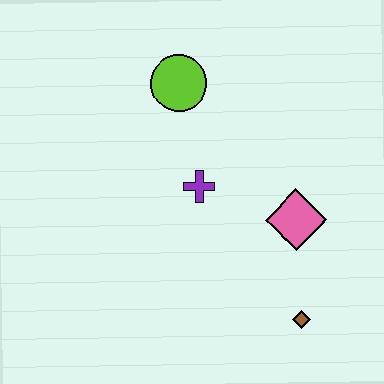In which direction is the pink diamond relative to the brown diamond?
The pink diamond is above the brown diamond.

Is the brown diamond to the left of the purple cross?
No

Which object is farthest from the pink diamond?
The lime circle is farthest from the pink diamond.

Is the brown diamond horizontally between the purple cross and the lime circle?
No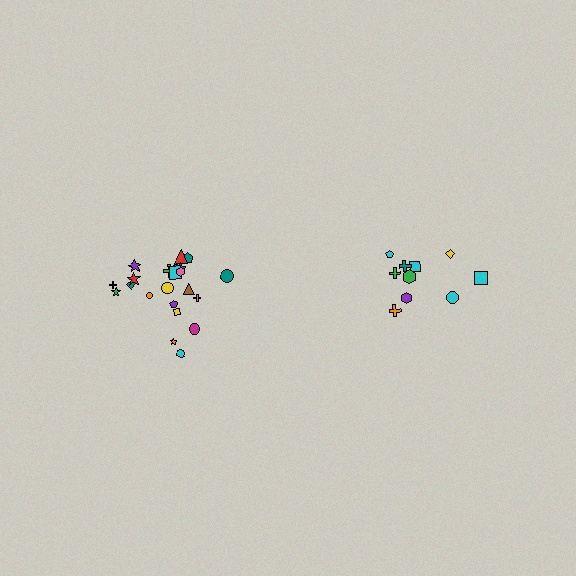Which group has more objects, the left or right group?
The left group.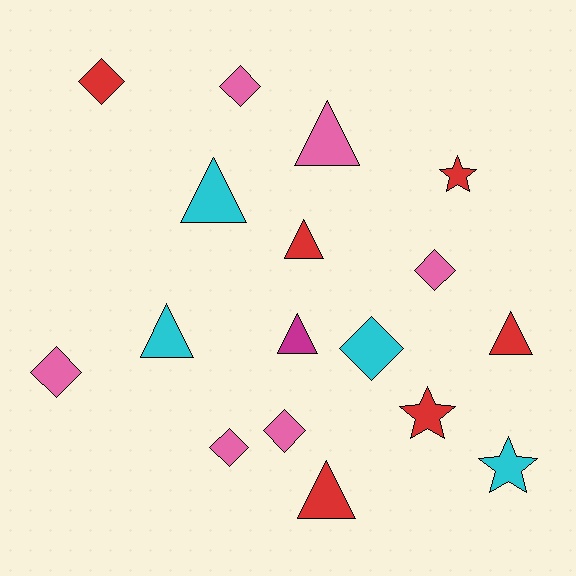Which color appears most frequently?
Red, with 6 objects.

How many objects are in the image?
There are 17 objects.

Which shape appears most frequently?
Diamond, with 7 objects.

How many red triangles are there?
There are 3 red triangles.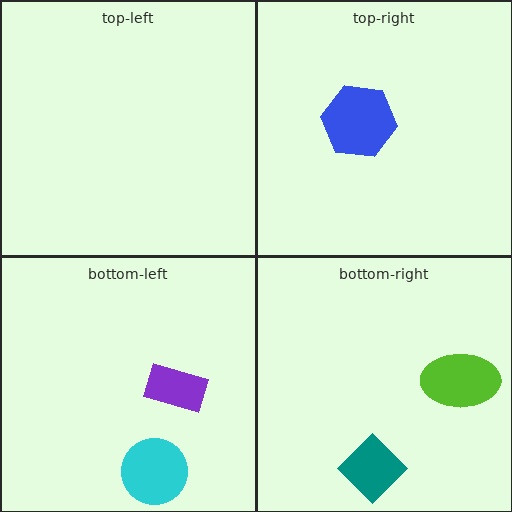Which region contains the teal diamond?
The bottom-right region.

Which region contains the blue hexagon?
The top-right region.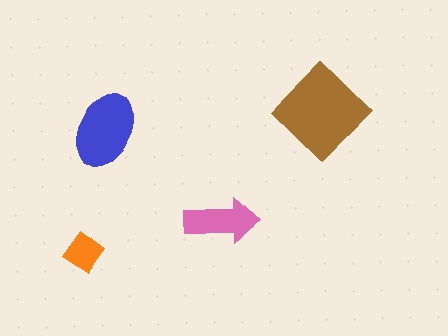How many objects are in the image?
There are 4 objects in the image.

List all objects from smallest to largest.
The orange diamond, the pink arrow, the blue ellipse, the brown diamond.